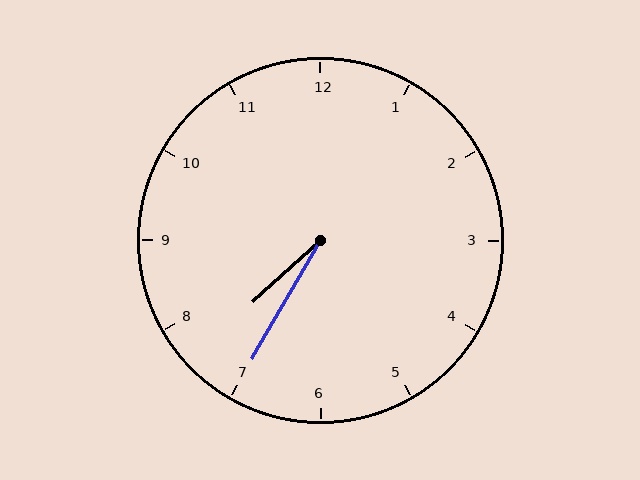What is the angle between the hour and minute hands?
Approximately 18 degrees.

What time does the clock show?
7:35.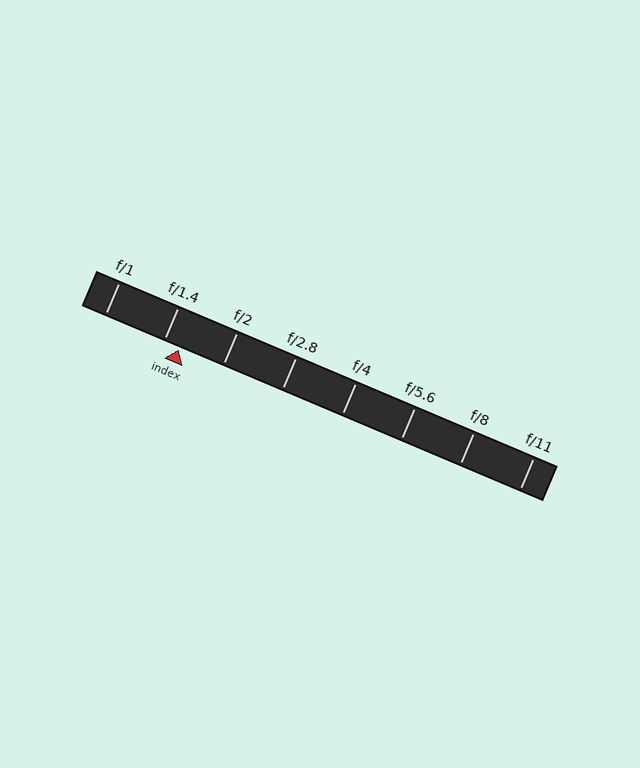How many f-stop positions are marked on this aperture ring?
There are 8 f-stop positions marked.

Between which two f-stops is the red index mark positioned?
The index mark is between f/1.4 and f/2.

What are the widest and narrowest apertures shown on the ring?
The widest aperture shown is f/1 and the narrowest is f/11.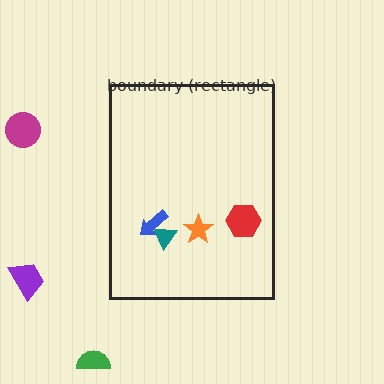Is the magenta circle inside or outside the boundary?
Outside.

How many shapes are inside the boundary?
4 inside, 3 outside.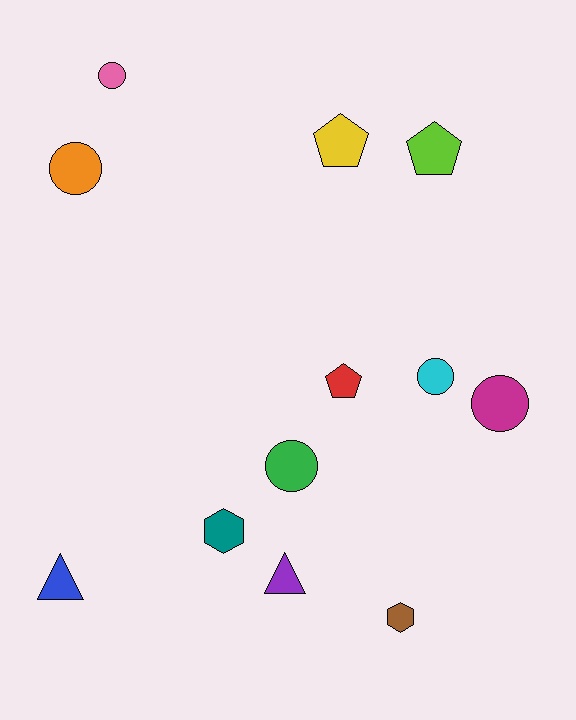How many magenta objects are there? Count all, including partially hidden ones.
There is 1 magenta object.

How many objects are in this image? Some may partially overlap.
There are 12 objects.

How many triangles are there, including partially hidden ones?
There are 2 triangles.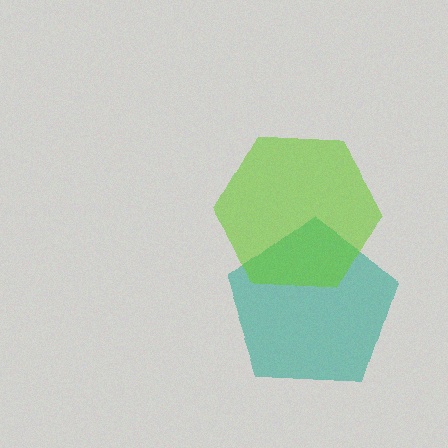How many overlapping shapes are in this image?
There are 2 overlapping shapes in the image.